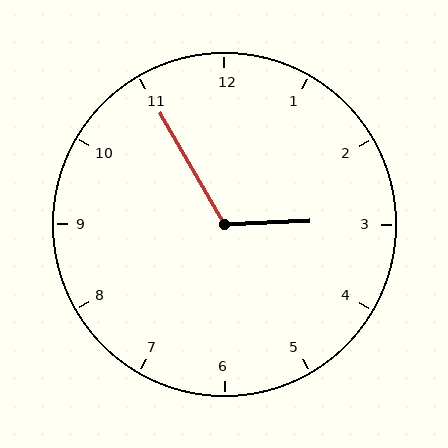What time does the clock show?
2:55.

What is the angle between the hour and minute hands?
Approximately 118 degrees.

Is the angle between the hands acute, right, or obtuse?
It is obtuse.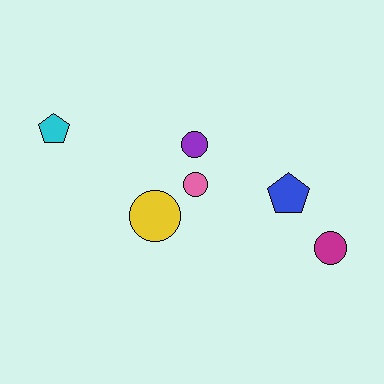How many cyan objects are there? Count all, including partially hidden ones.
There is 1 cyan object.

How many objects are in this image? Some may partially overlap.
There are 6 objects.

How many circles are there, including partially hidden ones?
There are 4 circles.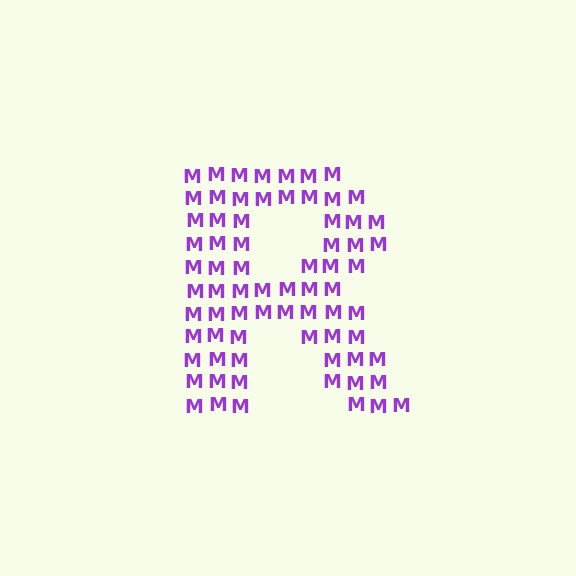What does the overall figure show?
The overall figure shows the letter R.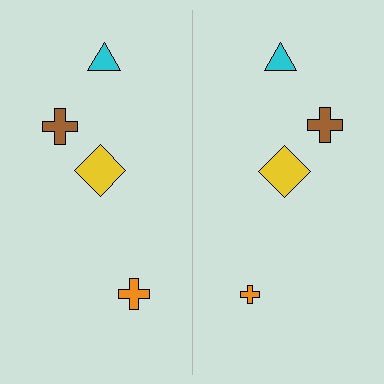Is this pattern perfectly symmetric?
No, the pattern is not perfectly symmetric. The orange cross on the right side has a different size than its mirror counterpart.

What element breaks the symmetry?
The orange cross on the right side has a different size than its mirror counterpart.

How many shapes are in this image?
There are 8 shapes in this image.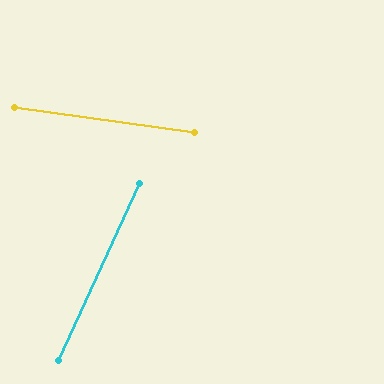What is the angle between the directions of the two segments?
Approximately 74 degrees.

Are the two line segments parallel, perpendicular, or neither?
Neither parallel nor perpendicular — they differ by about 74°.